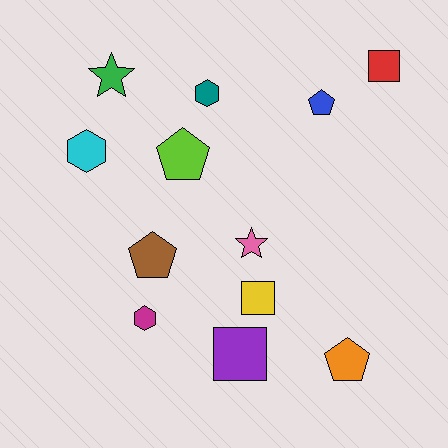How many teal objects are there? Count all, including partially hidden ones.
There is 1 teal object.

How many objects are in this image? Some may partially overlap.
There are 12 objects.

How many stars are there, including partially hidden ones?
There are 2 stars.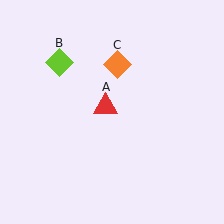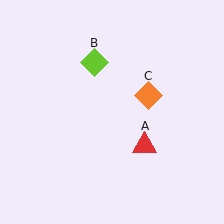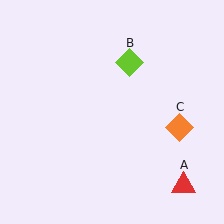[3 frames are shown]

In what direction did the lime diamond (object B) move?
The lime diamond (object B) moved right.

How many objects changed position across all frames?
3 objects changed position: red triangle (object A), lime diamond (object B), orange diamond (object C).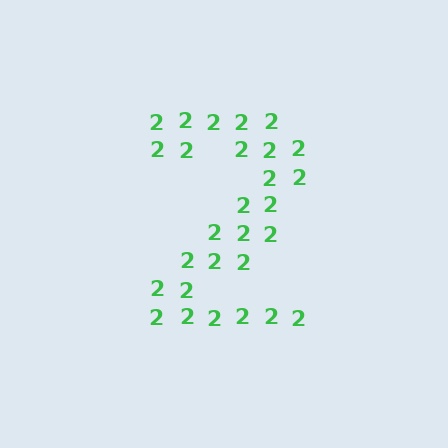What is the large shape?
The large shape is the digit 2.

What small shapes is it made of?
It is made of small digit 2's.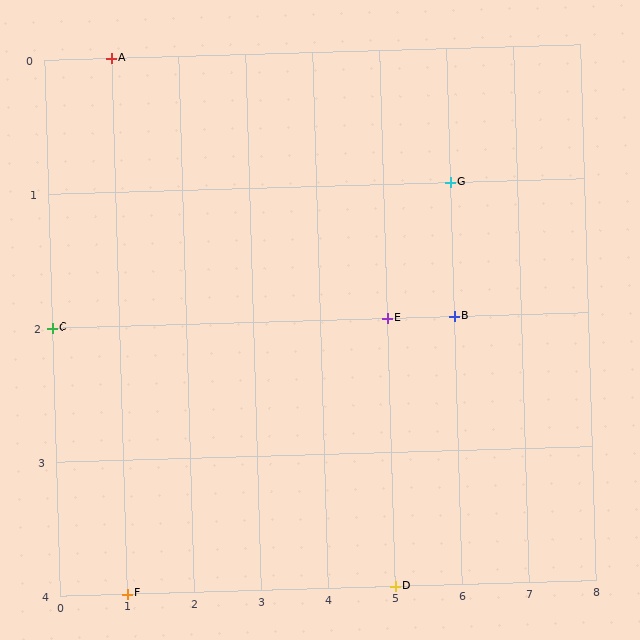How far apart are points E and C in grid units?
Points E and C are 5 columns apart.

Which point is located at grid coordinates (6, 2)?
Point B is at (6, 2).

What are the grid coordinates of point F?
Point F is at grid coordinates (1, 4).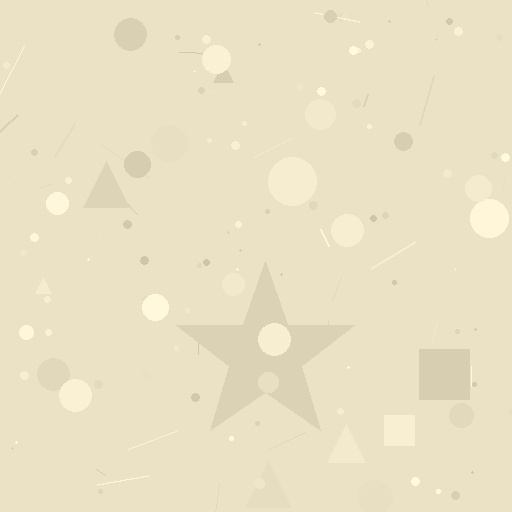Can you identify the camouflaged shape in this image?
The camouflaged shape is a star.